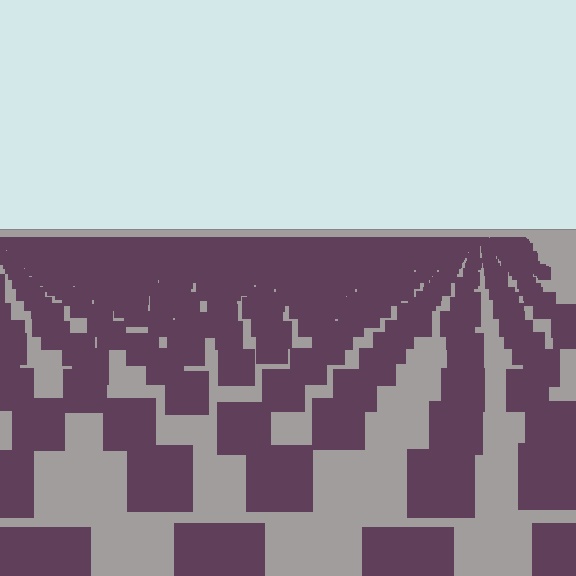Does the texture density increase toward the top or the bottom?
Density increases toward the top.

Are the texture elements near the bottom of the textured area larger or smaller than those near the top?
Larger. Near the bottom, elements are closer to the viewer and appear at a bigger on-screen size.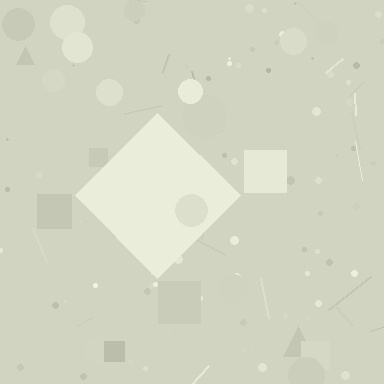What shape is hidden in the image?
A diamond is hidden in the image.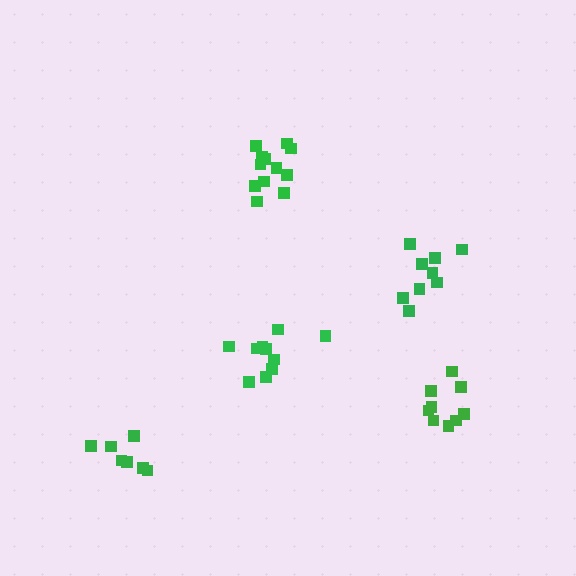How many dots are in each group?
Group 1: 10 dots, Group 2: 13 dots, Group 3: 9 dots, Group 4: 7 dots, Group 5: 9 dots (48 total).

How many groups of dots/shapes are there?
There are 5 groups.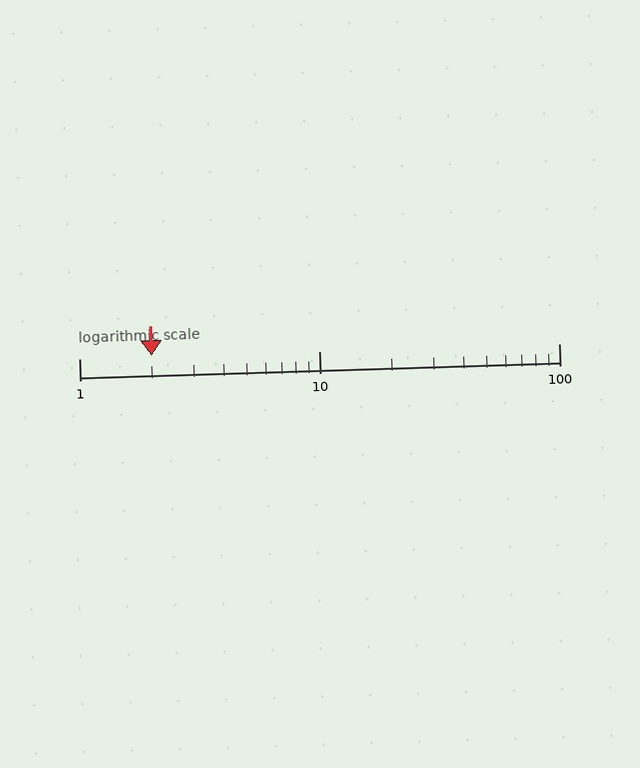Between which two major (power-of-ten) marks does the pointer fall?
The pointer is between 1 and 10.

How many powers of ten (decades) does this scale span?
The scale spans 2 decades, from 1 to 100.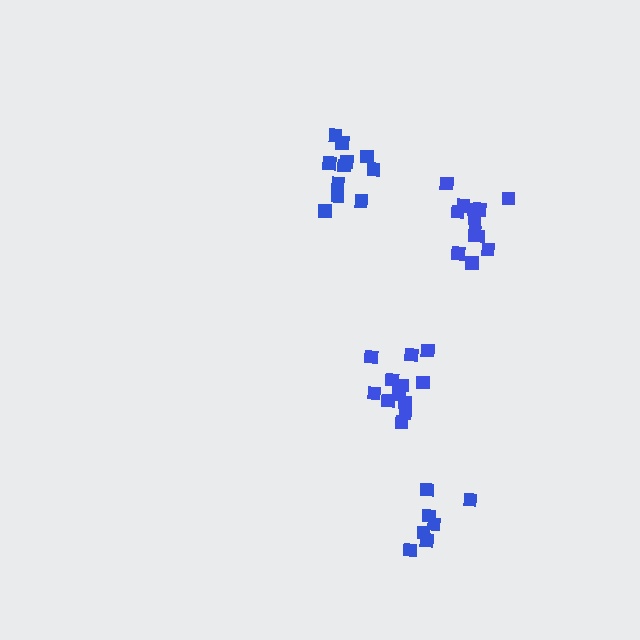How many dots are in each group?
Group 1: 13 dots, Group 2: 11 dots, Group 3: 12 dots, Group 4: 7 dots (43 total).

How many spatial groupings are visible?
There are 4 spatial groupings.